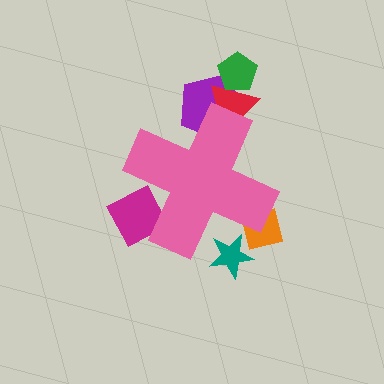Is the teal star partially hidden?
Yes, the teal star is partially hidden behind the pink cross.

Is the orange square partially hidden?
Yes, the orange square is partially hidden behind the pink cross.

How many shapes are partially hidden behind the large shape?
5 shapes are partially hidden.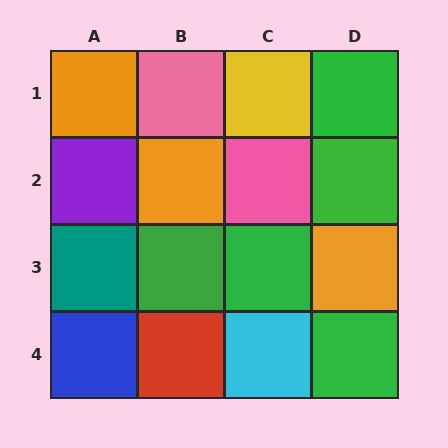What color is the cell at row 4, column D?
Green.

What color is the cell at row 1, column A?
Orange.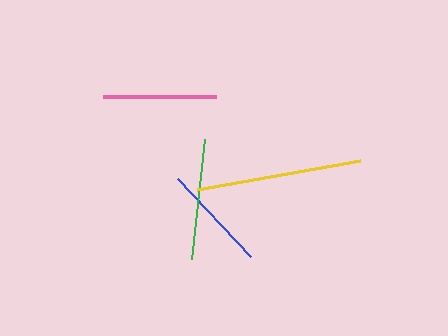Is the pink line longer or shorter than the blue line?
The pink line is longer than the blue line.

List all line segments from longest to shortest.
From longest to shortest: yellow, green, pink, blue.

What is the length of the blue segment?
The blue segment is approximately 107 pixels long.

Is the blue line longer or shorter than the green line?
The green line is longer than the blue line.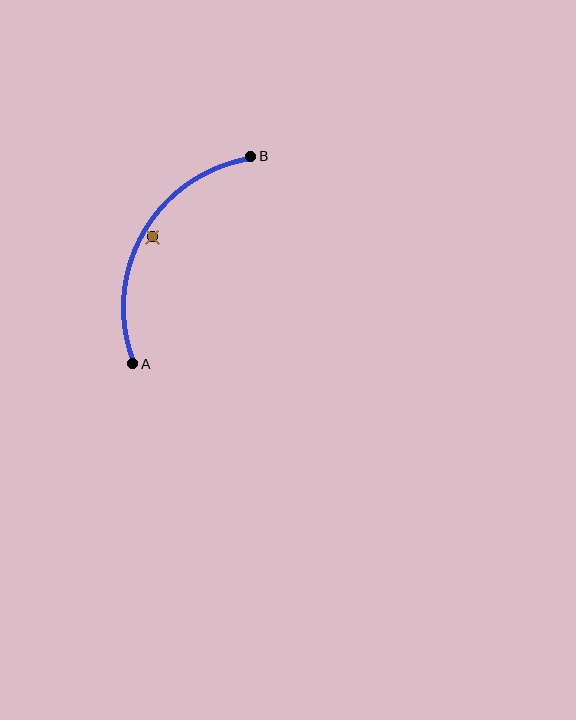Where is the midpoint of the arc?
The arc midpoint is the point on the curve farthest from the straight line joining A and B. It sits to the left of that line.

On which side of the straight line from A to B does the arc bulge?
The arc bulges to the left of the straight line connecting A and B.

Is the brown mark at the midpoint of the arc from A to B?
No — the brown mark does not lie on the arc at all. It sits slightly inside the curve.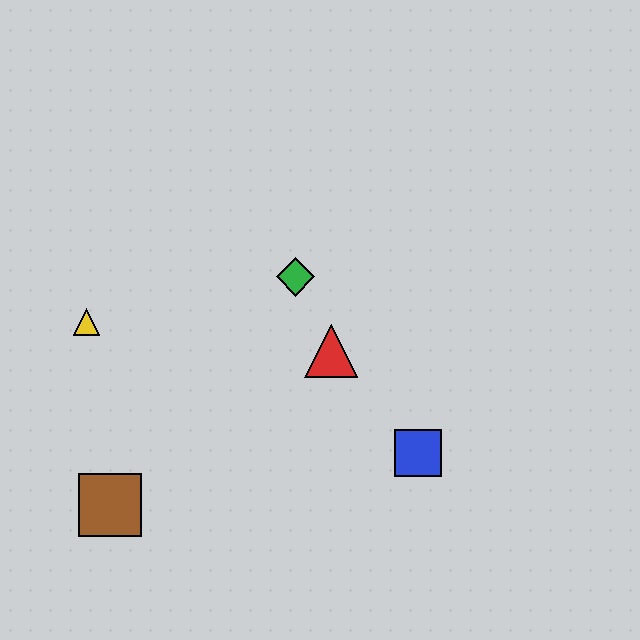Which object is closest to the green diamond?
The red triangle is closest to the green diamond.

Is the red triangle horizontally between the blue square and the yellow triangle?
Yes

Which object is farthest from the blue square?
The yellow triangle is farthest from the blue square.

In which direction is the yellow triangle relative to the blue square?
The yellow triangle is to the left of the blue square.